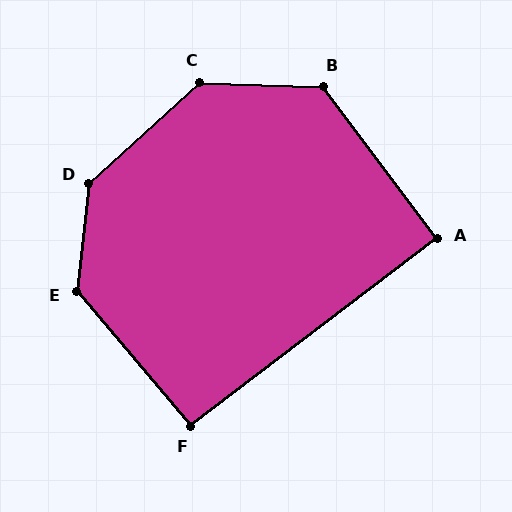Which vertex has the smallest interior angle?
A, at approximately 90 degrees.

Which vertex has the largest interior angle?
D, at approximately 138 degrees.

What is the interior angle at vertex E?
Approximately 134 degrees (obtuse).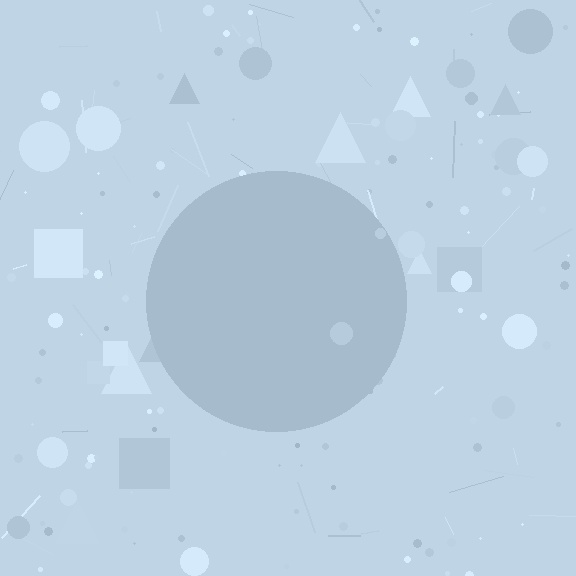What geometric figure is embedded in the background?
A circle is embedded in the background.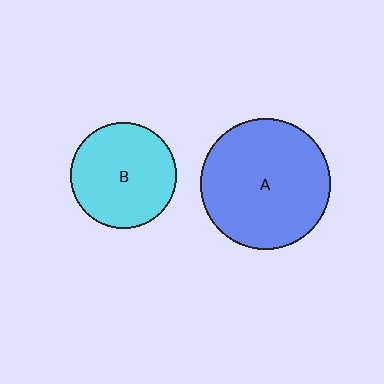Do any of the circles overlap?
No, none of the circles overlap.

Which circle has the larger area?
Circle A (blue).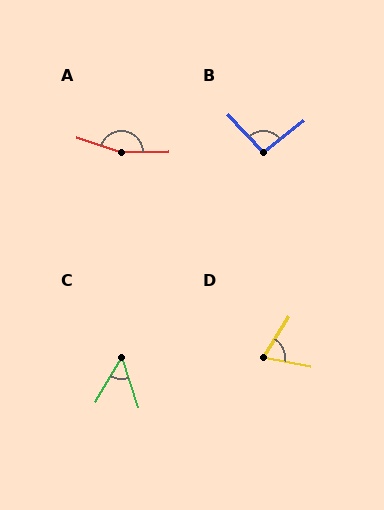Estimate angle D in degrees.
Approximately 68 degrees.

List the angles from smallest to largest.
C (49°), D (68°), B (95°), A (160°).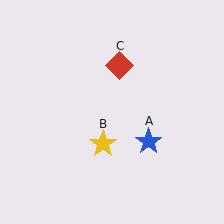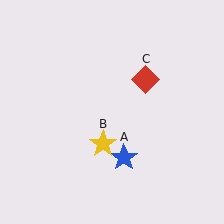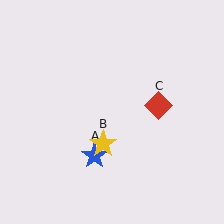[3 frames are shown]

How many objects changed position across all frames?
2 objects changed position: blue star (object A), red diamond (object C).